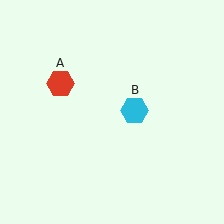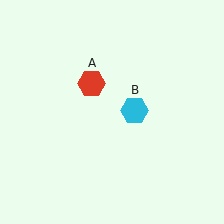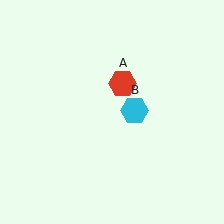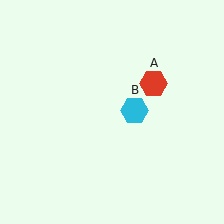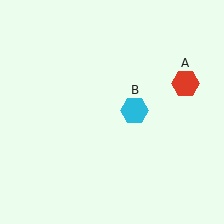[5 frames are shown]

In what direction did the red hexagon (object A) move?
The red hexagon (object A) moved right.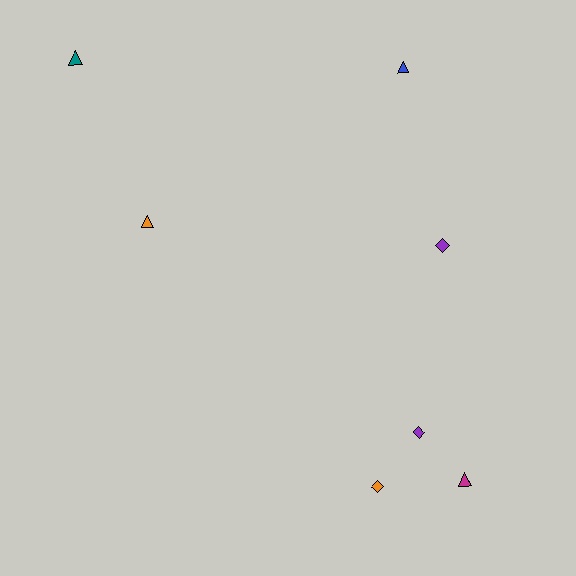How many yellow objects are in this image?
There are no yellow objects.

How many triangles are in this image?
There are 4 triangles.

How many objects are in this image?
There are 7 objects.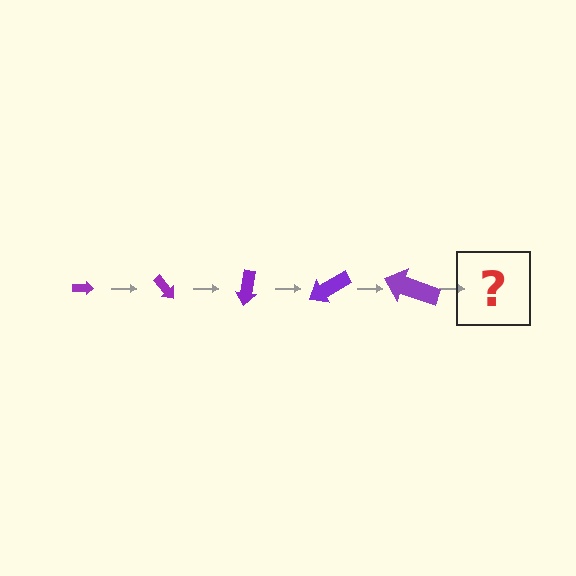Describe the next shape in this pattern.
It should be an arrow, larger than the previous one and rotated 250 degrees from the start.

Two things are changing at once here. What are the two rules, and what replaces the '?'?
The two rules are that the arrow grows larger each step and it rotates 50 degrees each step. The '?' should be an arrow, larger than the previous one and rotated 250 degrees from the start.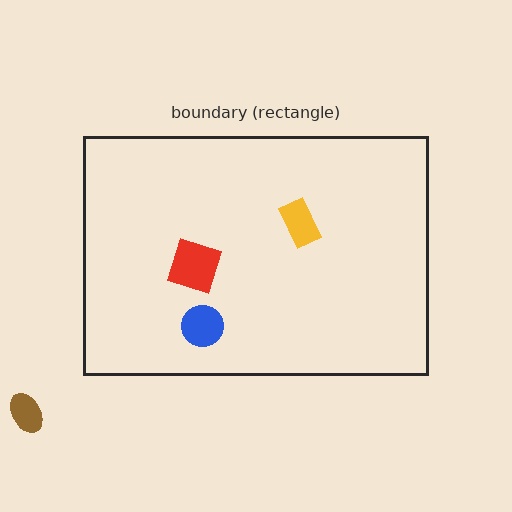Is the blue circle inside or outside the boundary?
Inside.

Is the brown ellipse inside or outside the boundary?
Outside.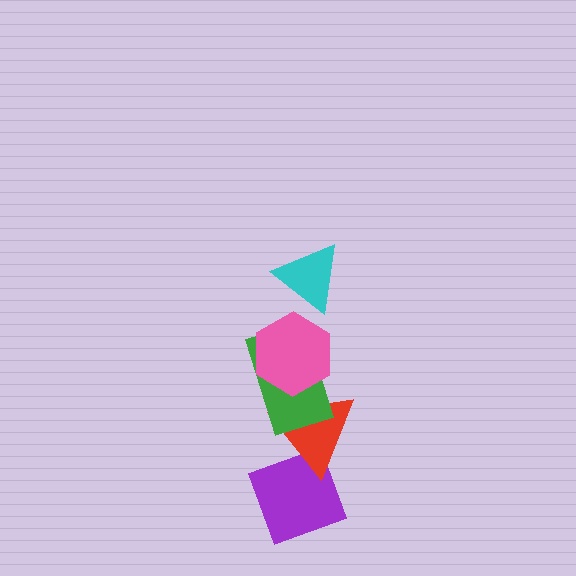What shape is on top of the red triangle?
The green rectangle is on top of the red triangle.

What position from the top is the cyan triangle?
The cyan triangle is 1st from the top.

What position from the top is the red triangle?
The red triangle is 4th from the top.